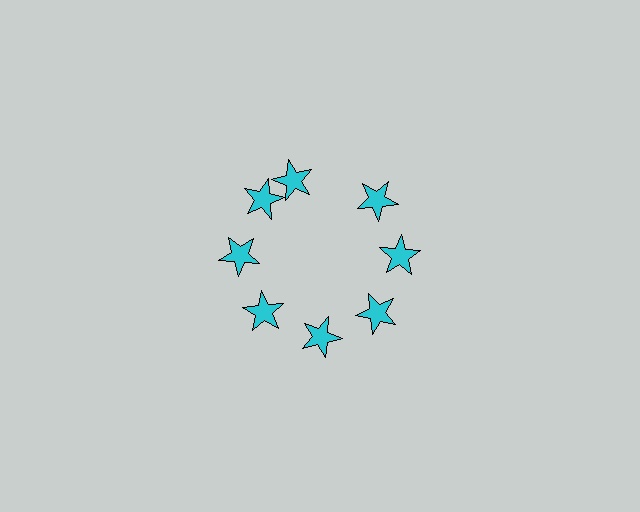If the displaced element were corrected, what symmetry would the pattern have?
It would have 8-fold rotational symmetry — the pattern would map onto itself every 45 degrees.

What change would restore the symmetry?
The symmetry would be restored by rotating it back into even spacing with its neighbors so that all 8 stars sit at equal angles and equal distance from the center.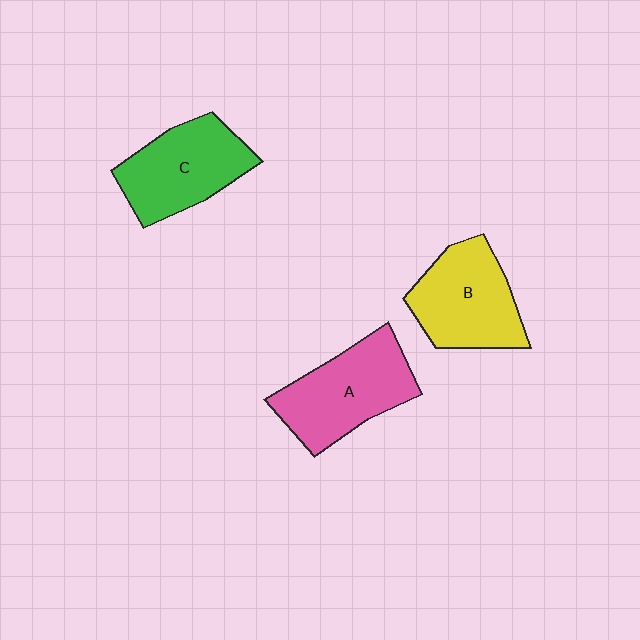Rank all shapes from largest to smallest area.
From largest to smallest: A (pink), B (yellow), C (green).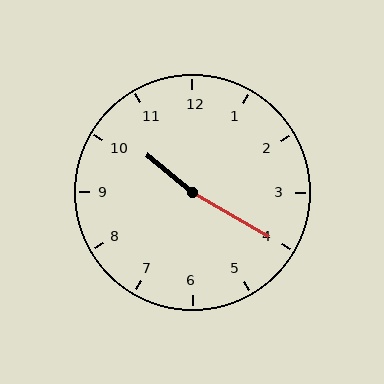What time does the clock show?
10:20.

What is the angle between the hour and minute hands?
Approximately 170 degrees.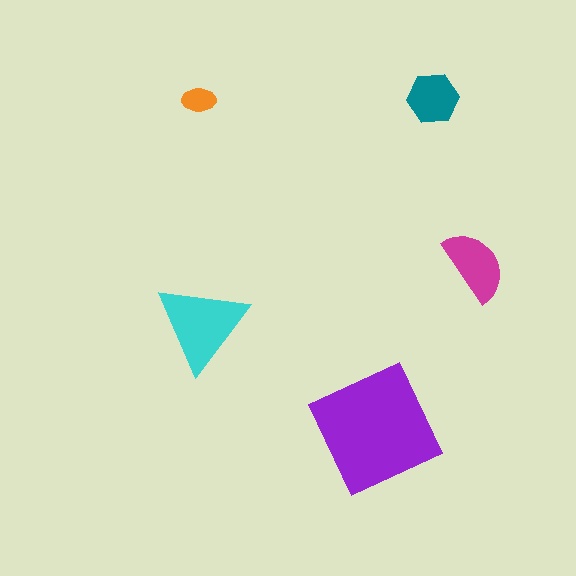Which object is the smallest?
The orange ellipse.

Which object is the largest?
The purple square.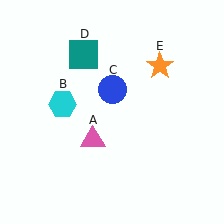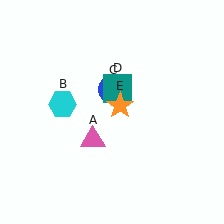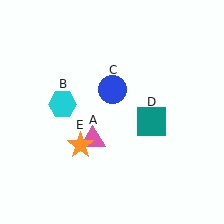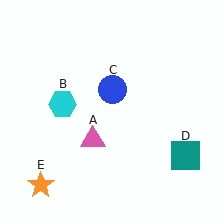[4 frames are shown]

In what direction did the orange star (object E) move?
The orange star (object E) moved down and to the left.